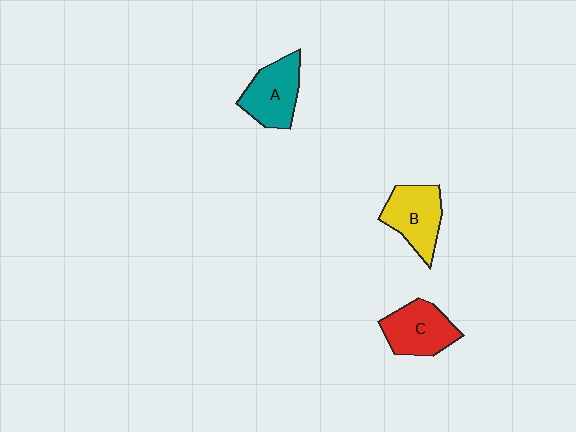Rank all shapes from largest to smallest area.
From largest to smallest: C (red), B (yellow), A (teal).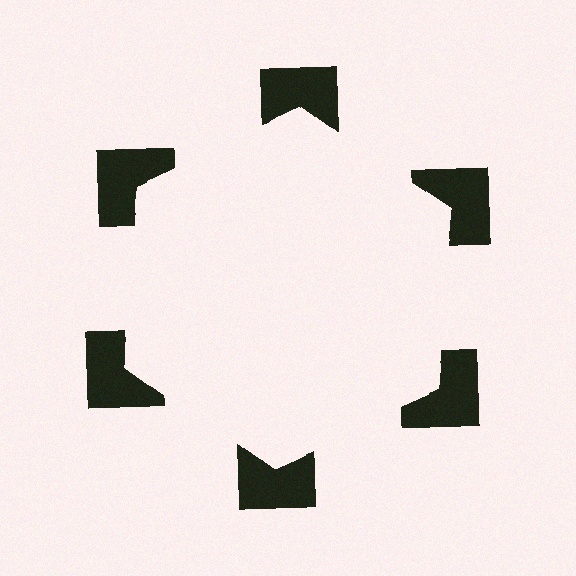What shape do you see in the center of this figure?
An illusory hexagon — its edges are inferred from the aligned wedge cuts in the notched squares, not physically drawn.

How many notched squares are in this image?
There are 6 — one at each vertex of the illusory hexagon.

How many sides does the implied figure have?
6 sides.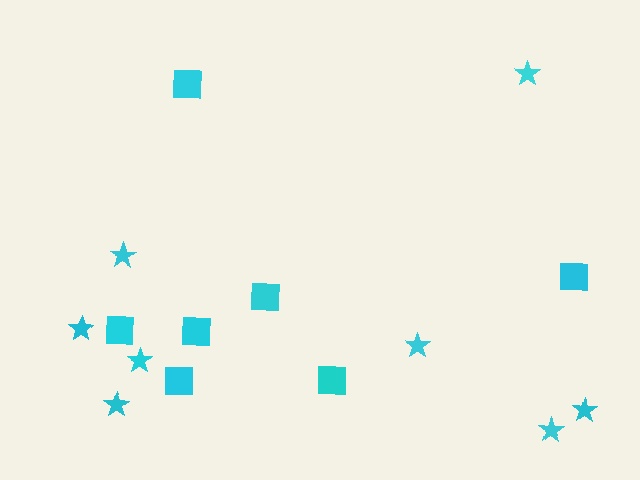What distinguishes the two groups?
There are 2 groups: one group of squares (7) and one group of stars (8).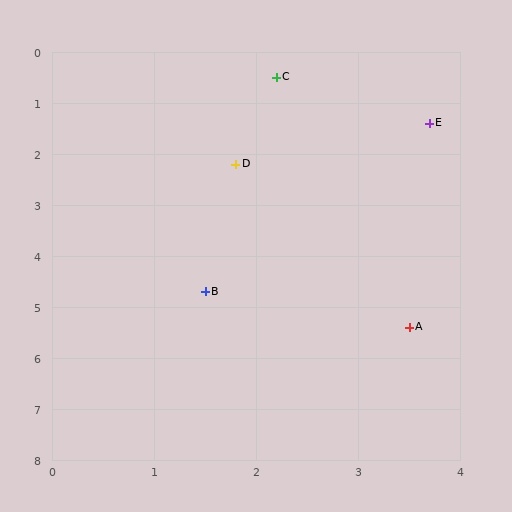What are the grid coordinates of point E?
Point E is at approximately (3.7, 1.4).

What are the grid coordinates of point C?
Point C is at approximately (2.2, 0.5).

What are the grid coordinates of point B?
Point B is at approximately (1.5, 4.7).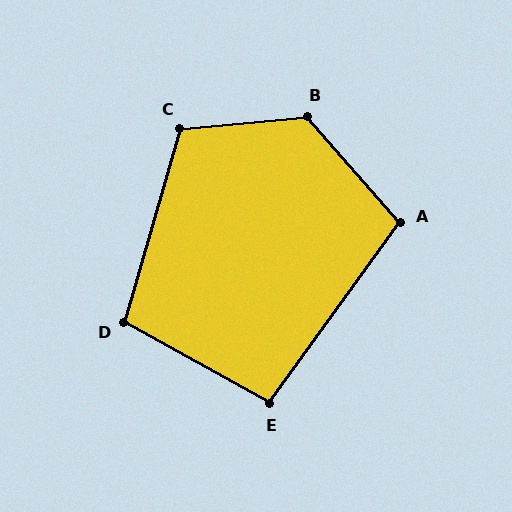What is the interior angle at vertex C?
Approximately 112 degrees (obtuse).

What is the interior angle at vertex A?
Approximately 103 degrees (obtuse).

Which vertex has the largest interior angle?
B, at approximately 126 degrees.